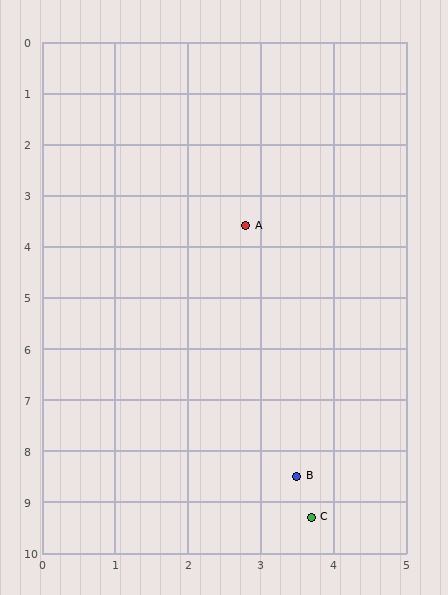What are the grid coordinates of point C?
Point C is at approximately (3.7, 9.3).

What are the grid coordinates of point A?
Point A is at approximately (2.8, 3.6).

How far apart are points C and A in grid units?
Points C and A are about 5.8 grid units apart.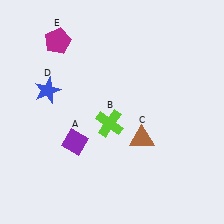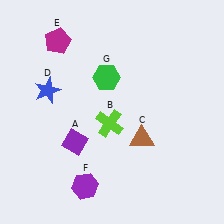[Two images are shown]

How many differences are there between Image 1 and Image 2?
There are 2 differences between the two images.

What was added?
A purple hexagon (F), a green hexagon (G) were added in Image 2.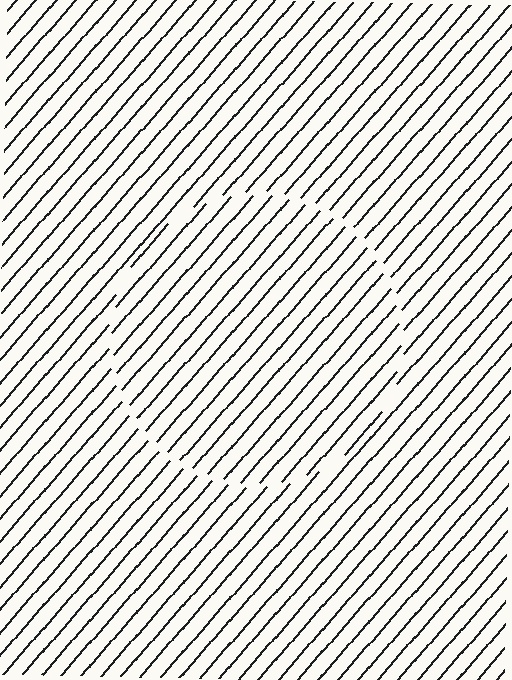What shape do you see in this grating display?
An illusory circle. The interior of the shape contains the same grating, shifted by half a period — the contour is defined by the phase discontinuity where line-ends from the inner and outer gratings abut.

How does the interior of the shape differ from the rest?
The interior of the shape contains the same grating, shifted by half a period — the contour is defined by the phase discontinuity where line-ends from the inner and outer gratings abut.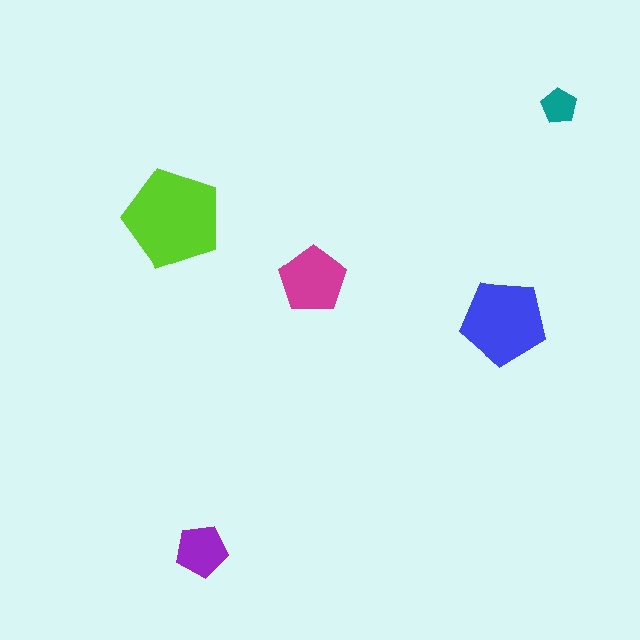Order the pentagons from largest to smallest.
the lime one, the blue one, the magenta one, the purple one, the teal one.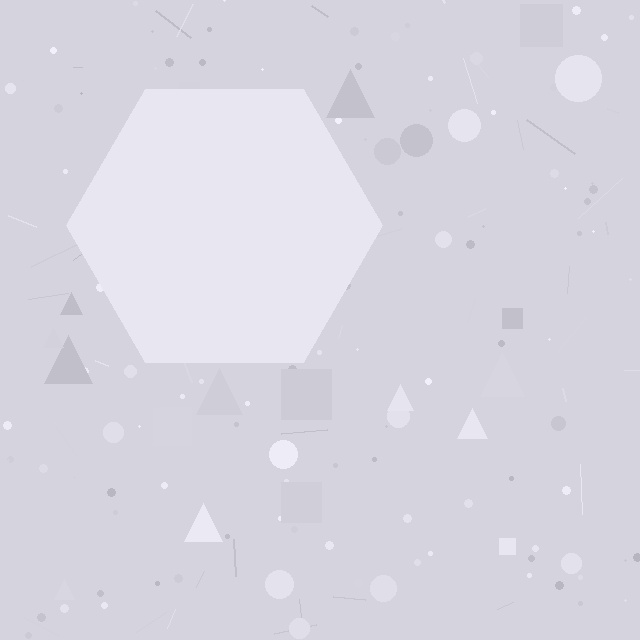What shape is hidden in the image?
A hexagon is hidden in the image.